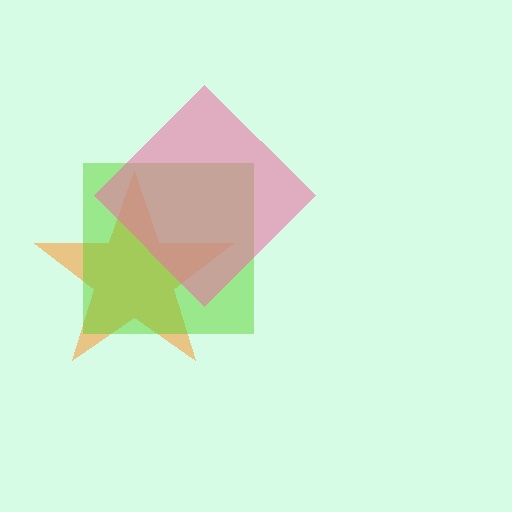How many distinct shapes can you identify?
There are 3 distinct shapes: an orange star, a lime square, a pink diamond.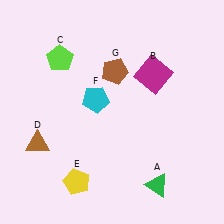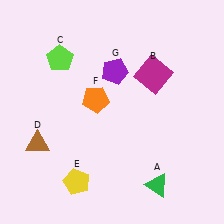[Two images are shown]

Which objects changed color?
F changed from cyan to orange. G changed from brown to purple.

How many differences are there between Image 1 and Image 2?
There are 2 differences between the two images.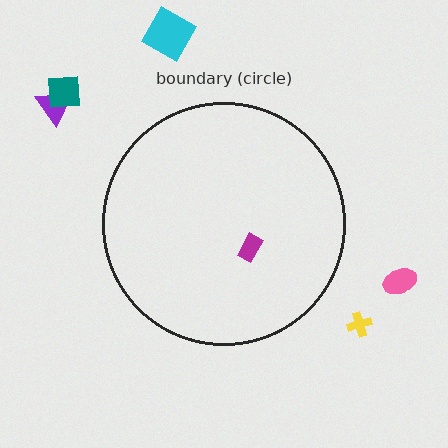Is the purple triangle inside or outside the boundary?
Outside.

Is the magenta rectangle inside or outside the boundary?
Inside.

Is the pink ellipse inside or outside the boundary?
Outside.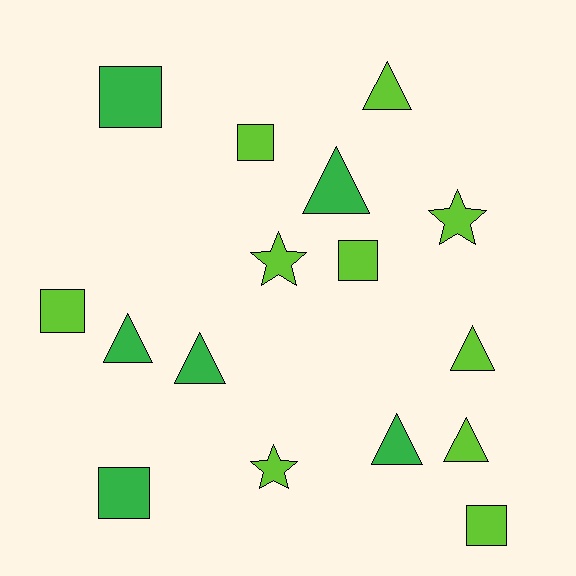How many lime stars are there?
There are 3 lime stars.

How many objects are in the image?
There are 16 objects.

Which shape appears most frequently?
Triangle, with 7 objects.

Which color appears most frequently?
Lime, with 10 objects.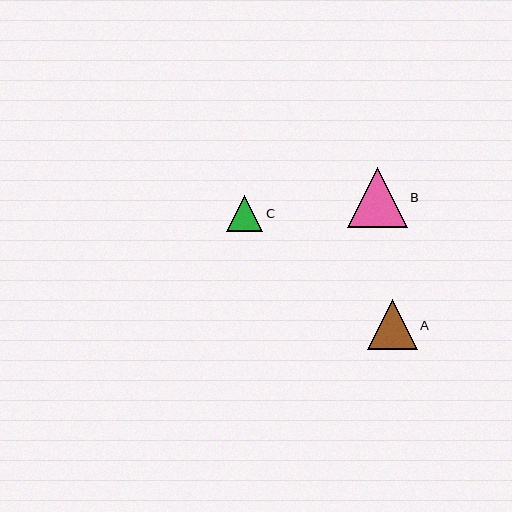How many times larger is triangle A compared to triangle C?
Triangle A is approximately 1.4 times the size of triangle C.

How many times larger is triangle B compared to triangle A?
Triangle B is approximately 1.2 times the size of triangle A.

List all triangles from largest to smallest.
From largest to smallest: B, A, C.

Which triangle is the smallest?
Triangle C is the smallest with a size of approximately 36 pixels.